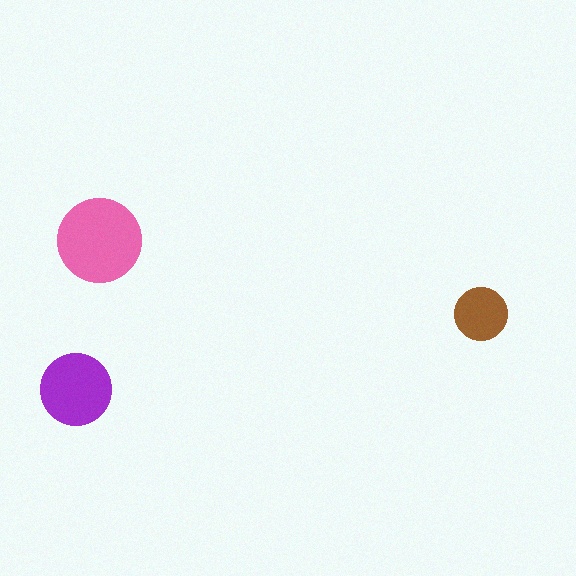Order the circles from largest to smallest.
the pink one, the purple one, the brown one.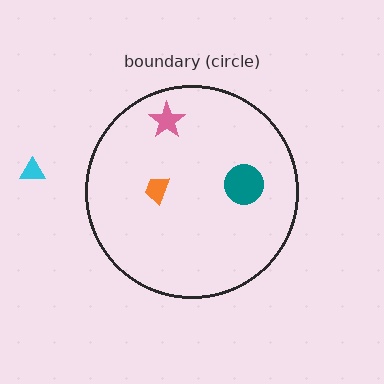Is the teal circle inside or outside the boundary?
Inside.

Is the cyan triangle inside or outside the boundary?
Outside.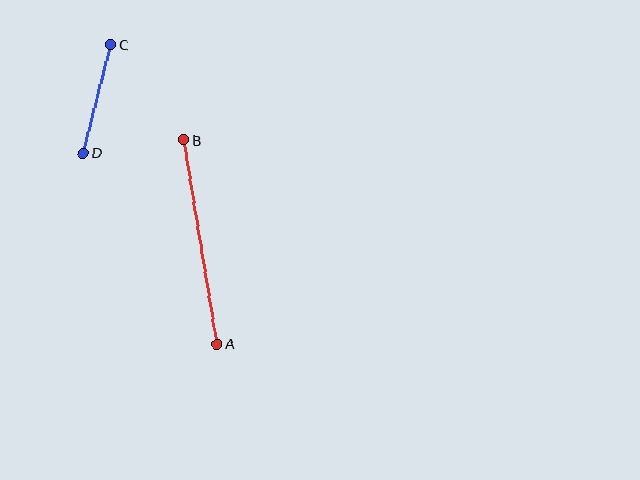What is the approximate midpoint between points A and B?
The midpoint is at approximately (201, 242) pixels.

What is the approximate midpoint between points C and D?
The midpoint is at approximately (97, 99) pixels.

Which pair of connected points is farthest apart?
Points A and B are farthest apart.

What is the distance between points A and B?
The distance is approximately 207 pixels.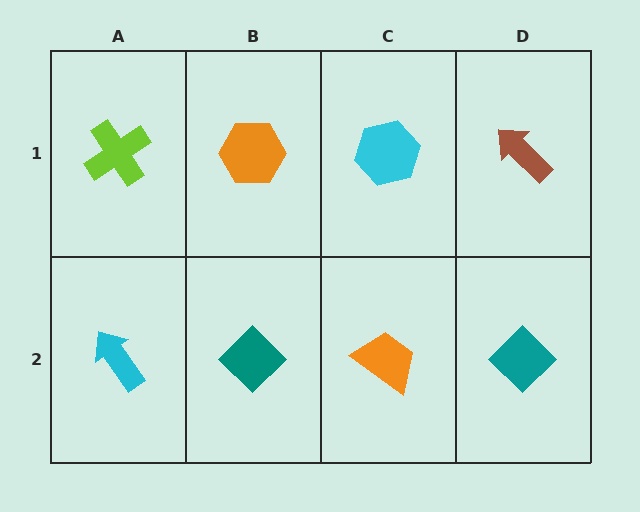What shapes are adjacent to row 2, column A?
A lime cross (row 1, column A), a teal diamond (row 2, column B).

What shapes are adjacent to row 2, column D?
A brown arrow (row 1, column D), an orange trapezoid (row 2, column C).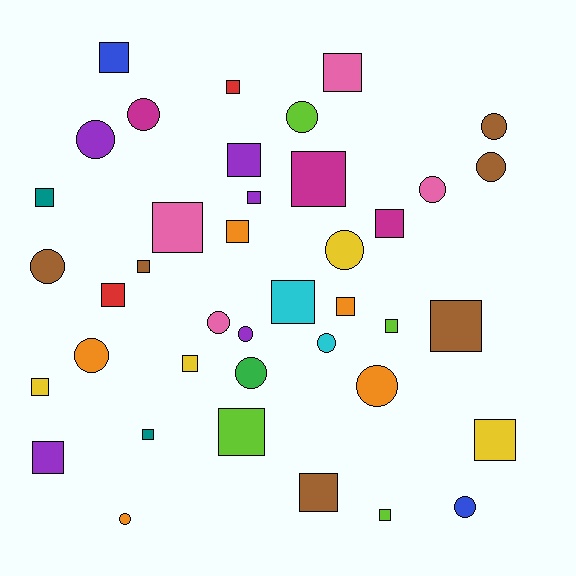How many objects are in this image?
There are 40 objects.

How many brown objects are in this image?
There are 6 brown objects.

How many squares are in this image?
There are 24 squares.